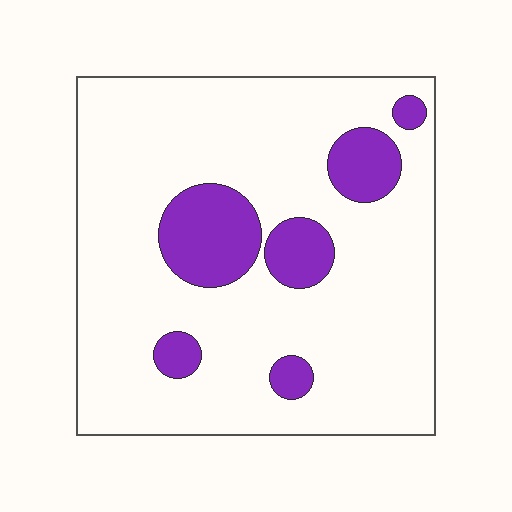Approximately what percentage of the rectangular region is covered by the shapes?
Approximately 15%.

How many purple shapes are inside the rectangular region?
6.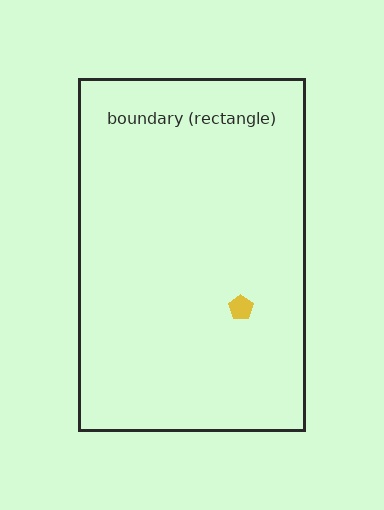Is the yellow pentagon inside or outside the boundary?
Inside.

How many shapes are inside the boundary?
1 inside, 0 outside.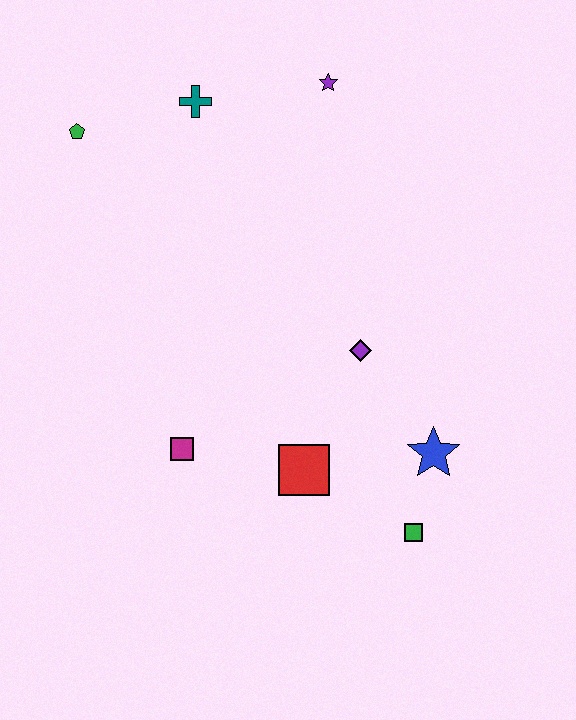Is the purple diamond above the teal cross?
No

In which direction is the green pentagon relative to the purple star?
The green pentagon is to the left of the purple star.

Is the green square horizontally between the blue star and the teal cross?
Yes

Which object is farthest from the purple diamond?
The green pentagon is farthest from the purple diamond.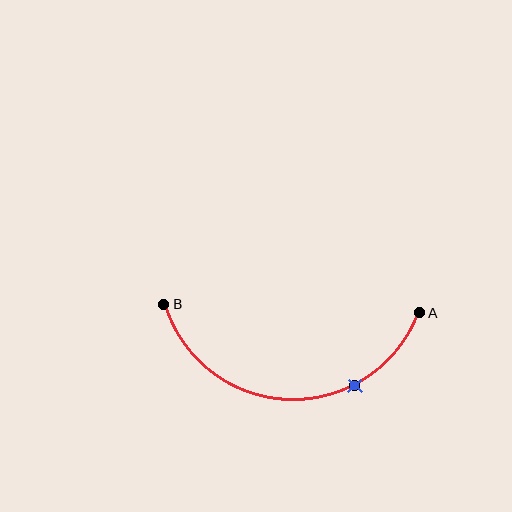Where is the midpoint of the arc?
The arc midpoint is the point on the curve farthest from the straight line joining A and B. It sits below that line.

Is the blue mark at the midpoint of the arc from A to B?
No. The blue mark lies on the arc but is closer to endpoint A. The arc midpoint would be at the point on the curve equidistant along the arc from both A and B.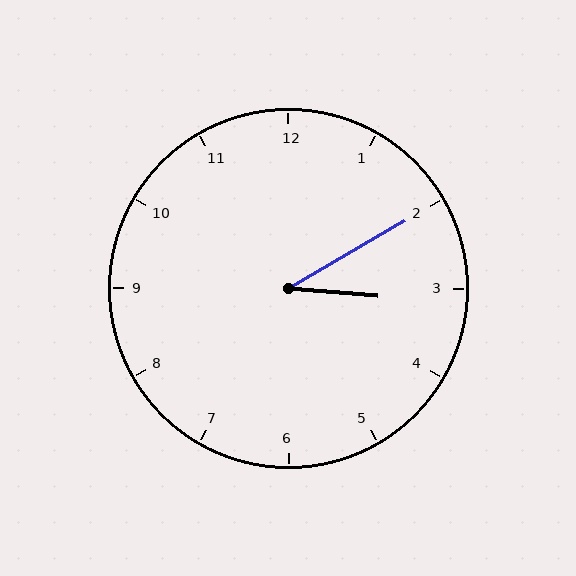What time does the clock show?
3:10.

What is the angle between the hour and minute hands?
Approximately 35 degrees.